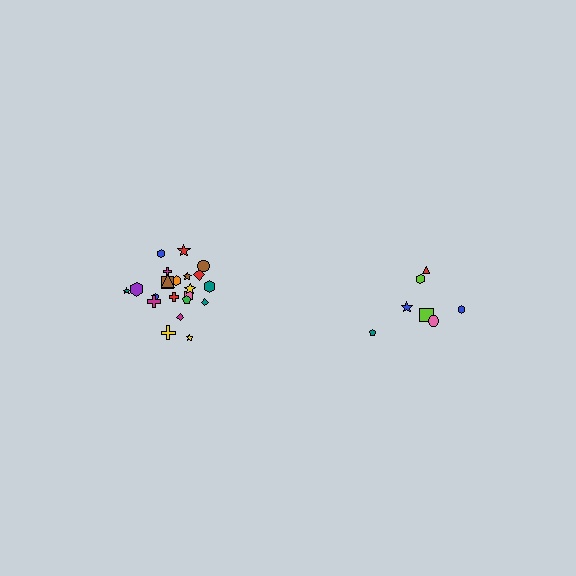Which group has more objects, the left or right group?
The left group.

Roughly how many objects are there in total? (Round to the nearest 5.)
Roughly 30 objects in total.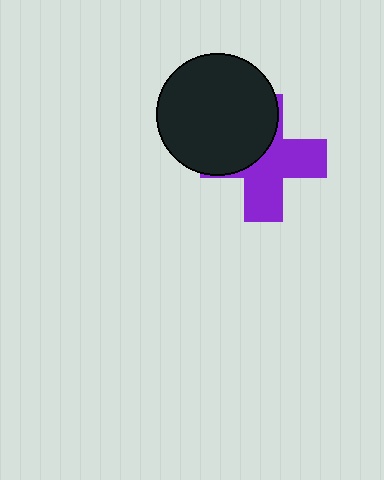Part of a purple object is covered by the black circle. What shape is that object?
It is a cross.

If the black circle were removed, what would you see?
You would see the complete purple cross.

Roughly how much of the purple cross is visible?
About half of it is visible (roughly 57%).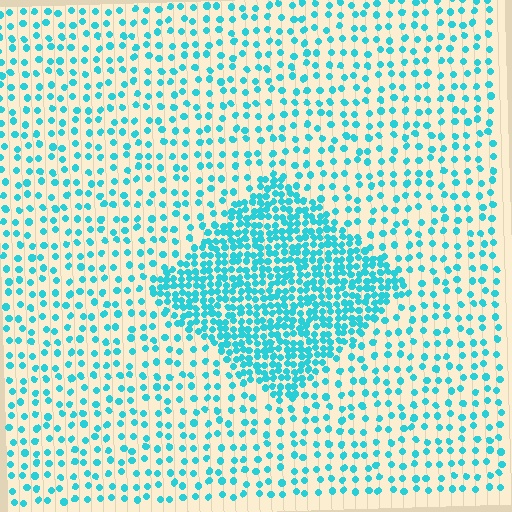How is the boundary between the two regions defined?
The boundary is defined by a change in element density (approximately 2.7x ratio). All elements are the same color, size, and shape.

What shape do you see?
I see a diamond.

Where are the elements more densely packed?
The elements are more densely packed inside the diamond boundary.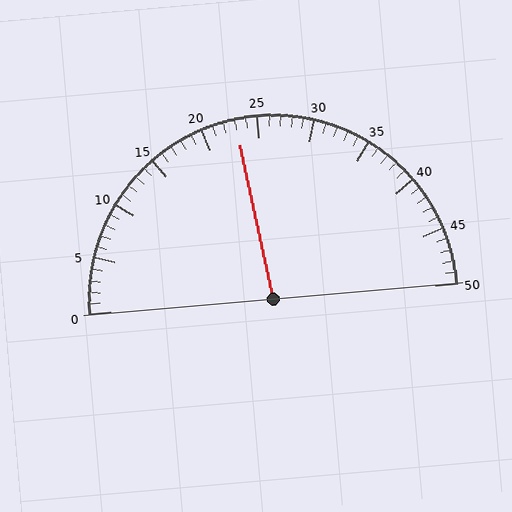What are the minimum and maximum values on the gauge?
The gauge ranges from 0 to 50.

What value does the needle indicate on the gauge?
The needle indicates approximately 23.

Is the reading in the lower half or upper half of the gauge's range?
The reading is in the lower half of the range (0 to 50).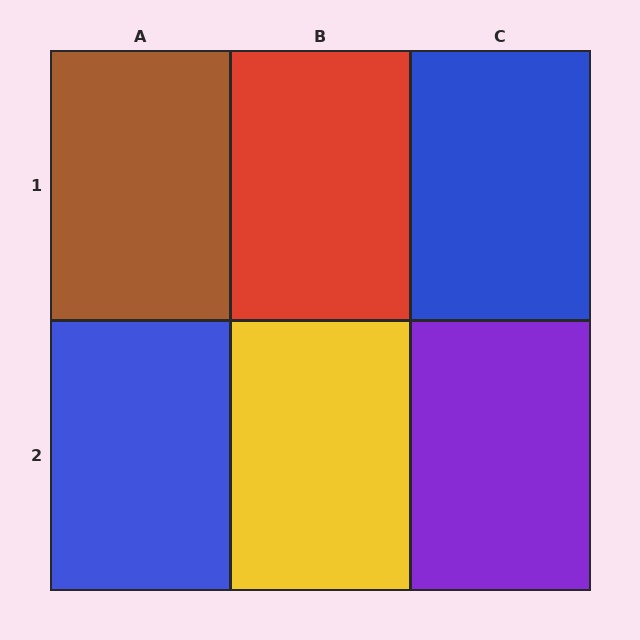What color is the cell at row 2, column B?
Yellow.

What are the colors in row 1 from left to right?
Brown, red, blue.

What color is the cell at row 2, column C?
Purple.